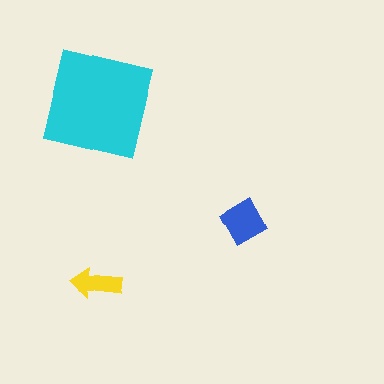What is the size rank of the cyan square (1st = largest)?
1st.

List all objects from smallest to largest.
The yellow arrow, the blue diamond, the cyan square.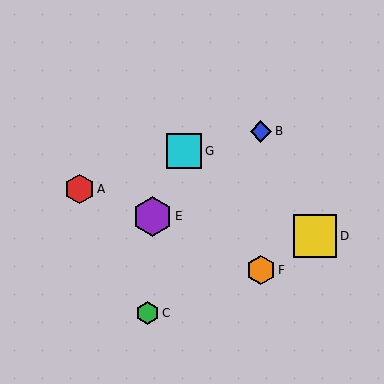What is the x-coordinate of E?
Object E is at x≈152.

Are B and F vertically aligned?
Yes, both are at x≈261.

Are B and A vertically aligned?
No, B is at x≈261 and A is at x≈79.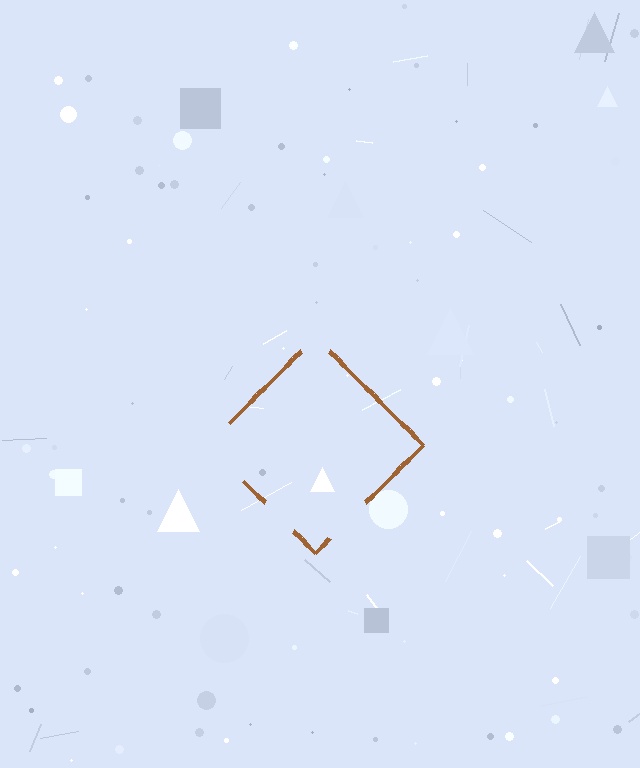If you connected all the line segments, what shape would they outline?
They would outline a diamond.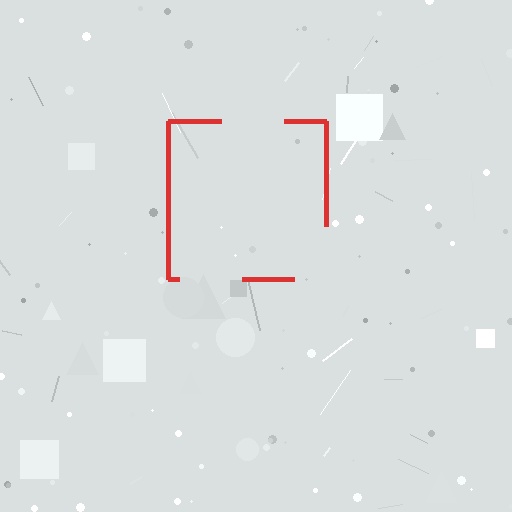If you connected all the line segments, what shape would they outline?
They would outline a square.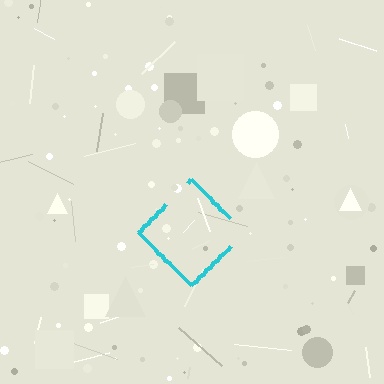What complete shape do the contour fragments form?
The contour fragments form a diamond.